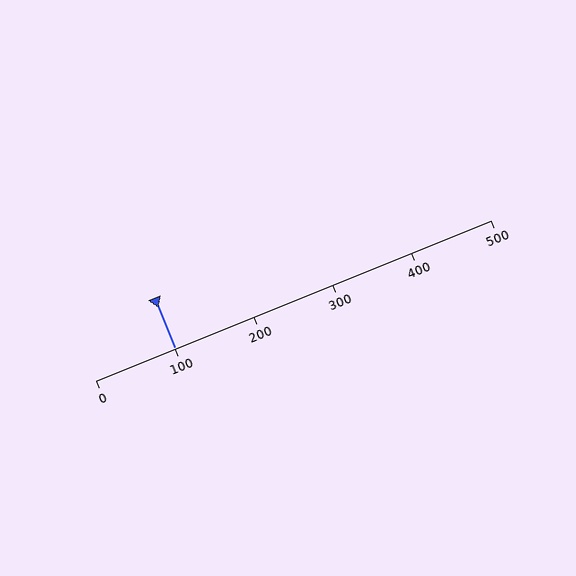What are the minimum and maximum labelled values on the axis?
The axis runs from 0 to 500.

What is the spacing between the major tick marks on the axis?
The major ticks are spaced 100 apart.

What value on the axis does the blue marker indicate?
The marker indicates approximately 100.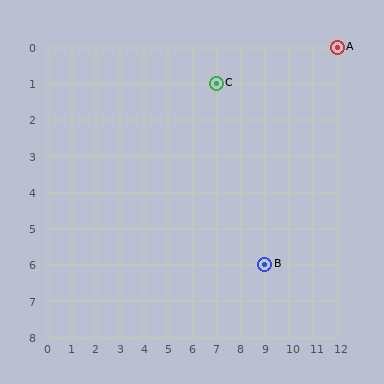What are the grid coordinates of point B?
Point B is at grid coordinates (9, 6).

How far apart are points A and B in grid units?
Points A and B are 3 columns and 6 rows apart (about 6.7 grid units diagonally).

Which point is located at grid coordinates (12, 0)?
Point A is at (12, 0).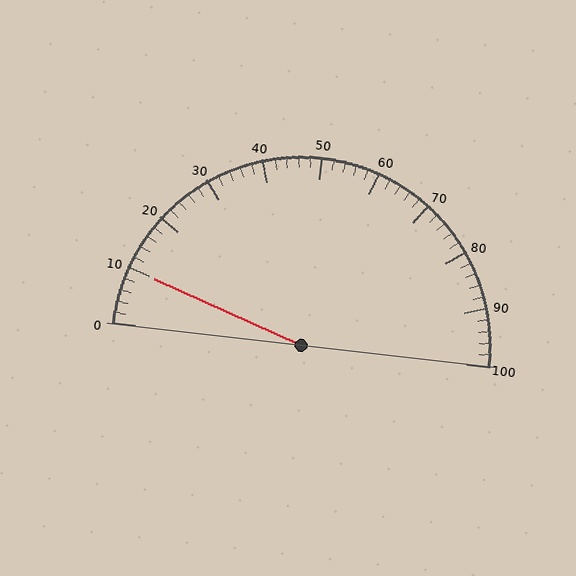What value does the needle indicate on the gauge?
The needle indicates approximately 10.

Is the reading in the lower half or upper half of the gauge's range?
The reading is in the lower half of the range (0 to 100).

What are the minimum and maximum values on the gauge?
The gauge ranges from 0 to 100.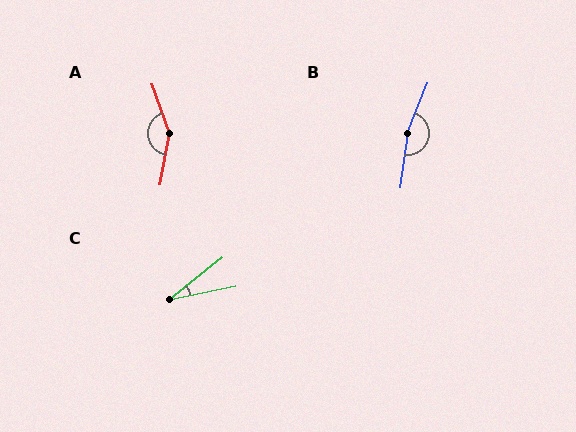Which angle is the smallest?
C, at approximately 27 degrees.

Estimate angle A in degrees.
Approximately 150 degrees.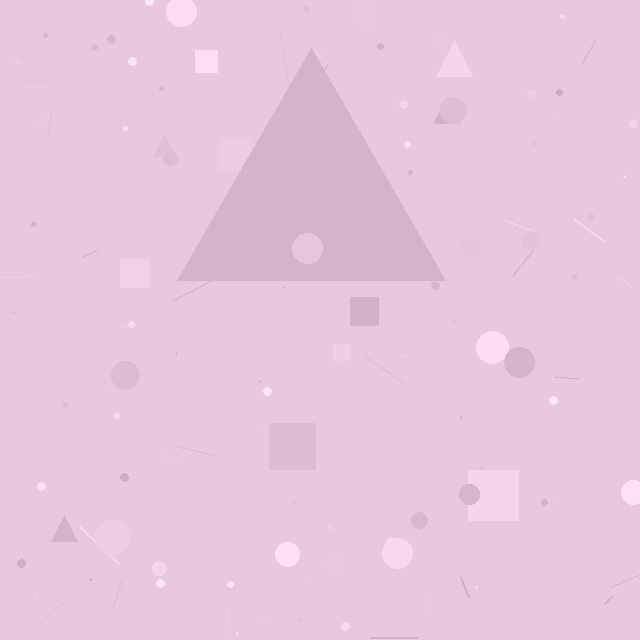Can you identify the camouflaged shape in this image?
The camouflaged shape is a triangle.